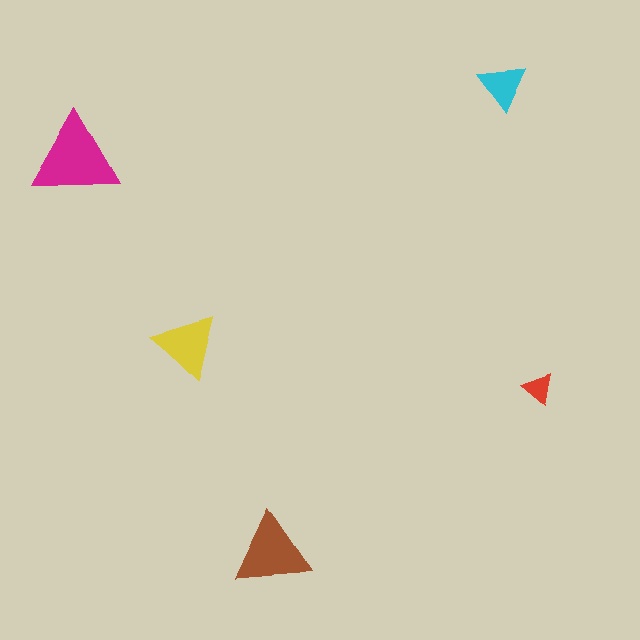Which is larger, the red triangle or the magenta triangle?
The magenta one.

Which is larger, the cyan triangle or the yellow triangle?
The yellow one.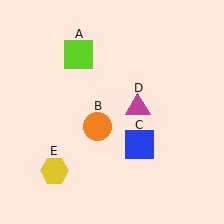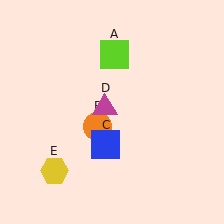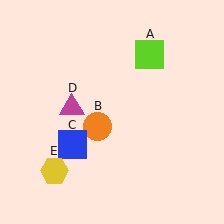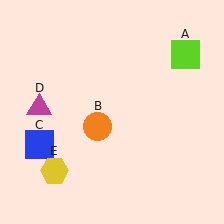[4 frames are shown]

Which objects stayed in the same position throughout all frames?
Orange circle (object B) and yellow hexagon (object E) remained stationary.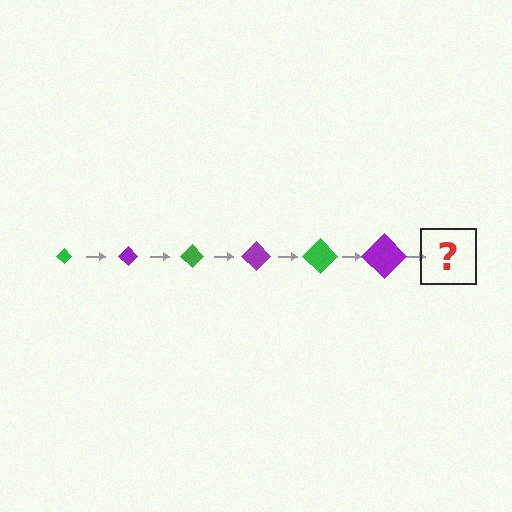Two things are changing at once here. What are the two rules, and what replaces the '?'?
The two rules are that the diamond grows larger each step and the color cycles through green and purple. The '?' should be a green diamond, larger than the previous one.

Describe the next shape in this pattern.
It should be a green diamond, larger than the previous one.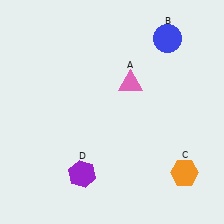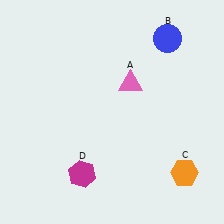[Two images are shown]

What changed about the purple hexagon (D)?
In Image 1, D is purple. In Image 2, it changed to magenta.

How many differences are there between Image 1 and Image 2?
There is 1 difference between the two images.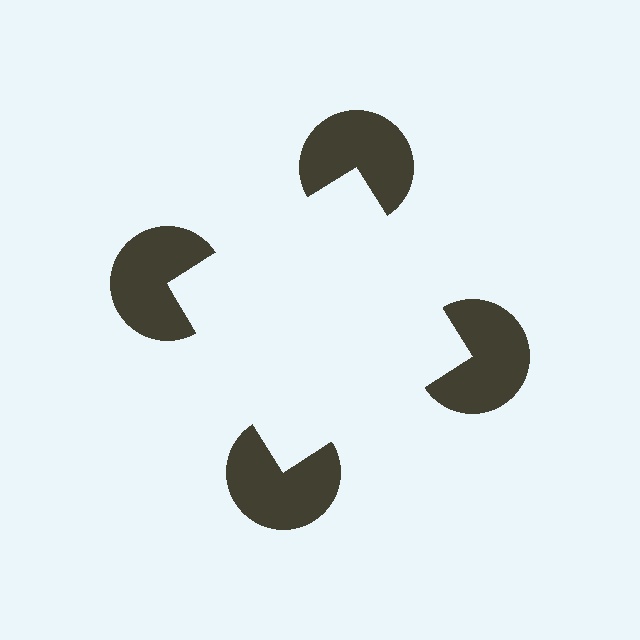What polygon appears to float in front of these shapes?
An illusory square — its edges are inferred from the aligned wedge cuts in the pac-man discs, not physically drawn.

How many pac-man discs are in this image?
There are 4 — one at each vertex of the illusory square.